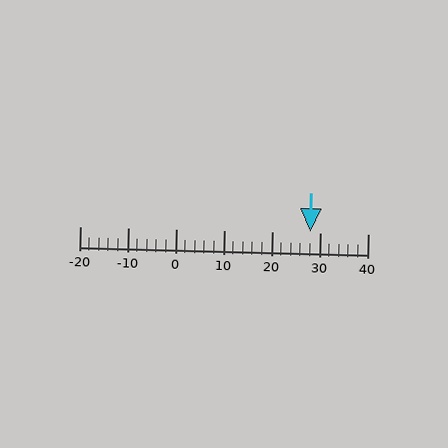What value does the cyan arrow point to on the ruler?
The cyan arrow points to approximately 28.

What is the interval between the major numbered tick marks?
The major tick marks are spaced 10 units apart.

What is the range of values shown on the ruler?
The ruler shows values from -20 to 40.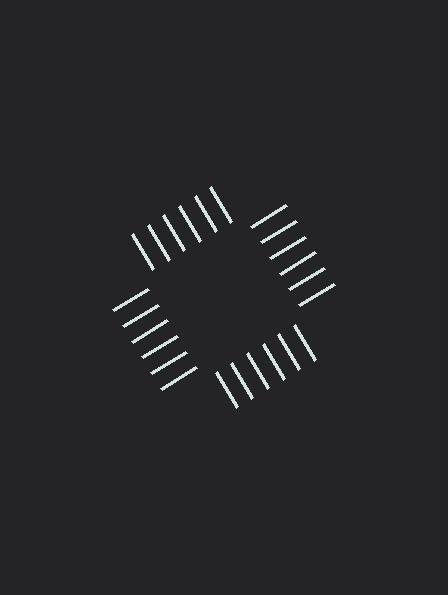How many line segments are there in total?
24 — 6 along each of the 4 edges.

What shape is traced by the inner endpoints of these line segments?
An illusory square — the line segments terminate on its edges but no continuous stroke is drawn.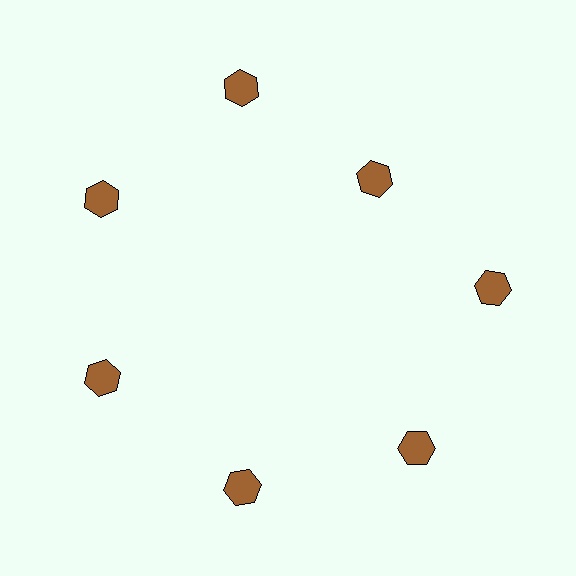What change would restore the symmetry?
The symmetry would be restored by moving it outward, back onto the ring so that all 7 hexagons sit at equal angles and equal distance from the center.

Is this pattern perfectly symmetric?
No. The 7 brown hexagons are arranged in a ring, but one element near the 1 o'clock position is pulled inward toward the center, breaking the 7-fold rotational symmetry.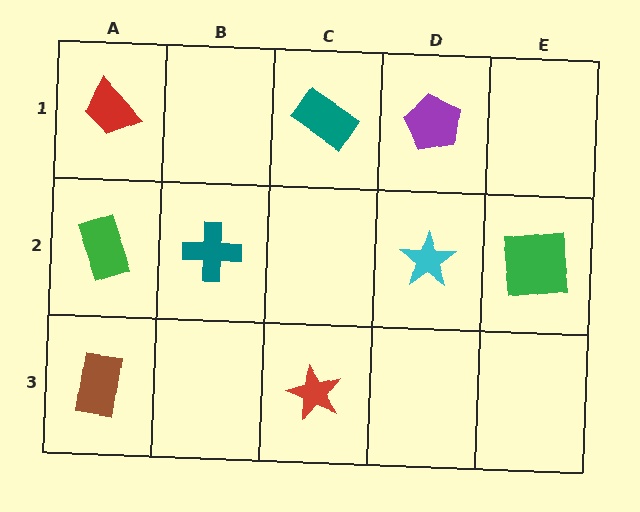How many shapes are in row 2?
4 shapes.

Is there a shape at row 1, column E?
No, that cell is empty.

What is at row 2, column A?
A green rectangle.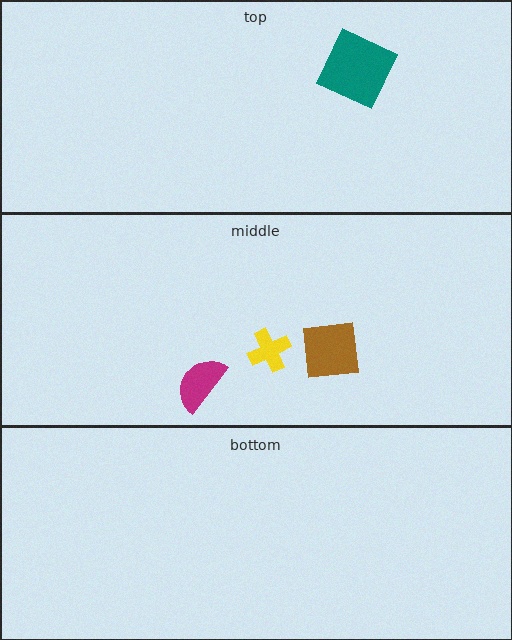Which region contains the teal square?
The top region.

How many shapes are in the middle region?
3.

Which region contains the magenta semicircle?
The middle region.